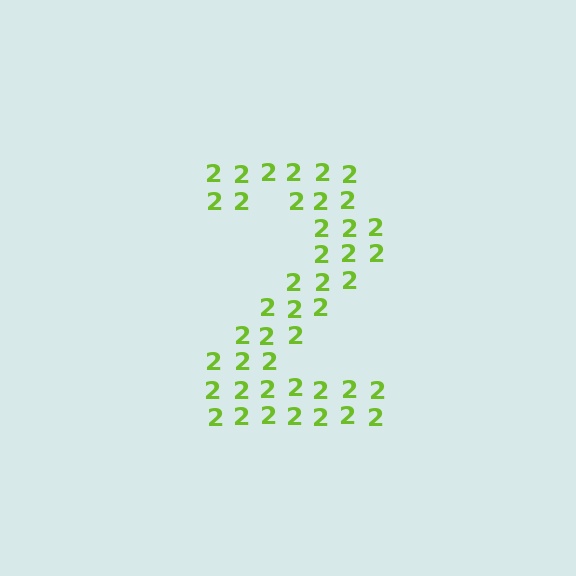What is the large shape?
The large shape is the digit 2.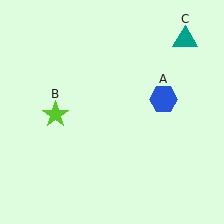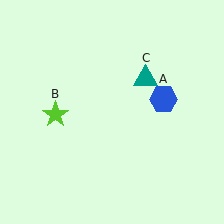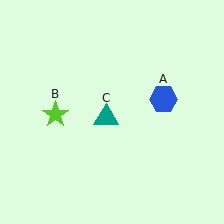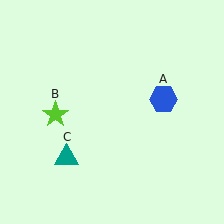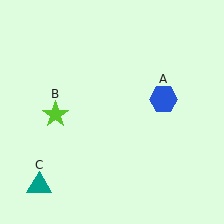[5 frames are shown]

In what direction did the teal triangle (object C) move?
The teal triangle (object C) moved down and to the left.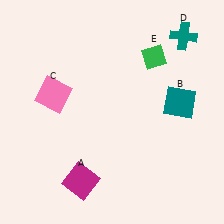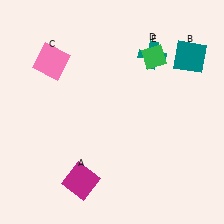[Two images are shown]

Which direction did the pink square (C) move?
The pink square (C) moved up.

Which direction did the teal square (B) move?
The teal square (B) moved up.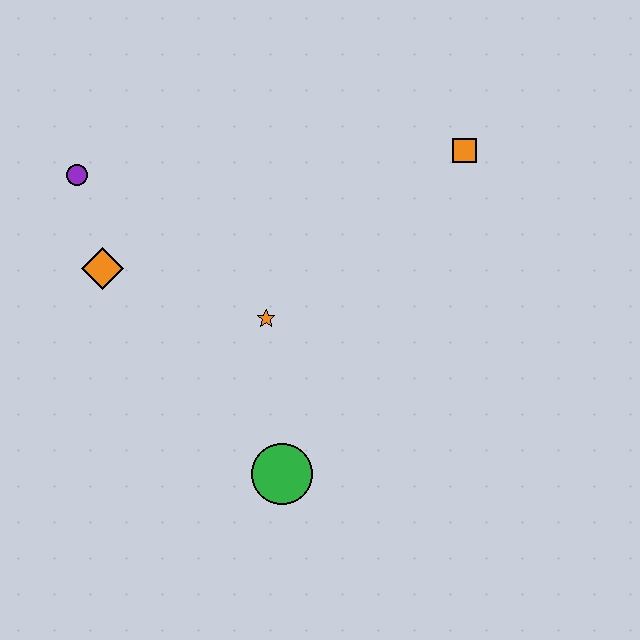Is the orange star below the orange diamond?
Yes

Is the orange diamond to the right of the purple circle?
Yes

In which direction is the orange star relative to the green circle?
The orange star is above the green circle.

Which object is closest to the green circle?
The orange star is closest to the green circle.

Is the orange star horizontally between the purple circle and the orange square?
Yes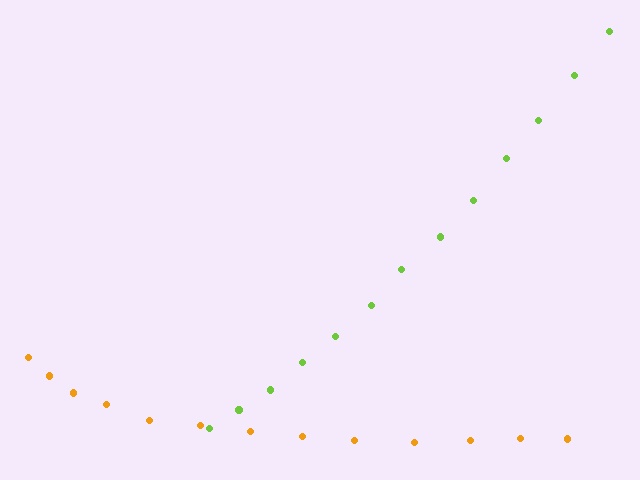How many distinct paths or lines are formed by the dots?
There are 2 distinct paths.